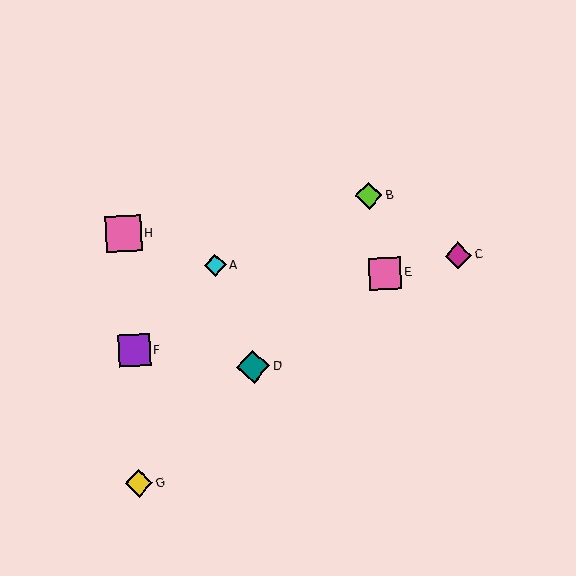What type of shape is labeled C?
Shape C is a magenta diamond.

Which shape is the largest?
The pink square (labeled H) is the largest.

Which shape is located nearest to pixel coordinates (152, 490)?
The yellow diamond (labeled G) at (139, 483) is nearest to that location.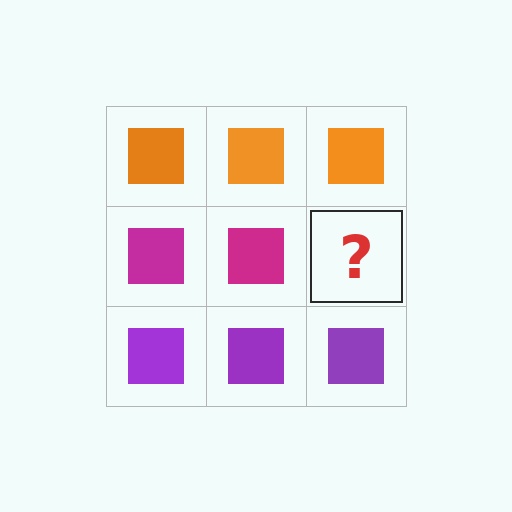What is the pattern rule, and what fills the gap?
The rule is that each row has a consistent color. The gap should be filled with a magenta square.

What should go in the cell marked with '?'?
The missing cell should contain a magenta square.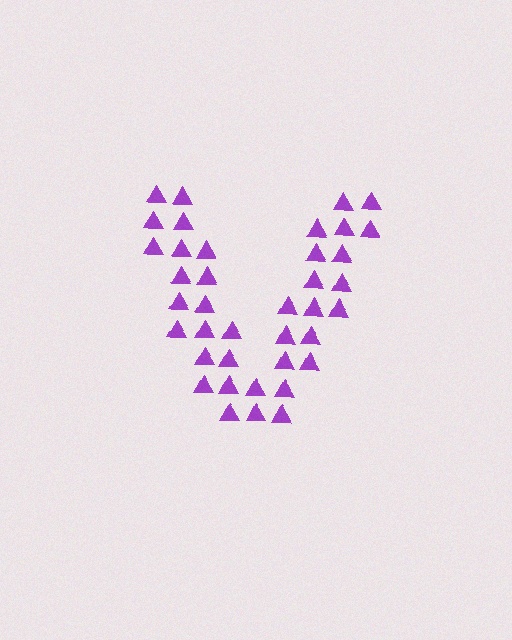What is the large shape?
The large shape is the letter V.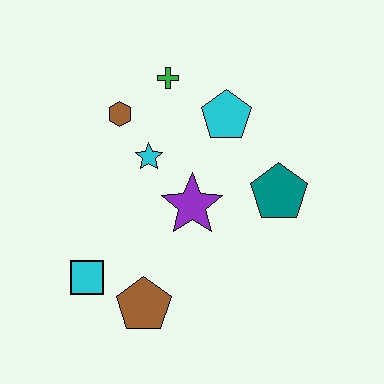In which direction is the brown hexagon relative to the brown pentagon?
The brown hexagon is above the brown pentagon.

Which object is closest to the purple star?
The cyan star is closest to the purple star.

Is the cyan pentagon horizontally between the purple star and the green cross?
No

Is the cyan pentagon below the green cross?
Yes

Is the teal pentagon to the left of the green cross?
No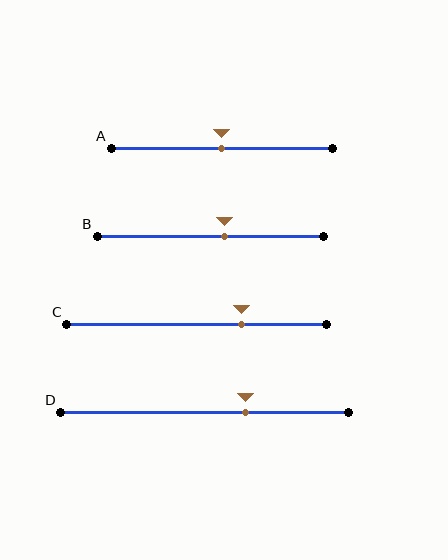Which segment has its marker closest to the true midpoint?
Segment A has its marker closest to the true midpoint.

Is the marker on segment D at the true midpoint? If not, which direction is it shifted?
No, the marker on segment D is shifted to the right by about 14% of the segment length.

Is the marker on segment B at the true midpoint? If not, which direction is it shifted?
No, the marker on segment B is shifted to the right by about 6% of the segment length.